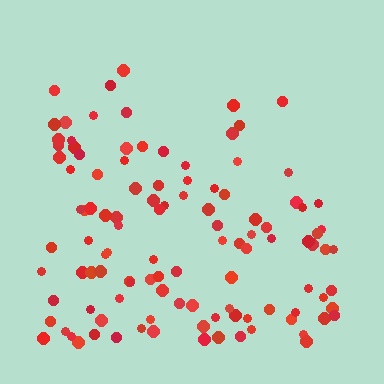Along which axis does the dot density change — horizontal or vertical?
Vertical.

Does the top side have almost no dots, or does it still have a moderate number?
Still a moderate number, just noticeably fewer than the bottom.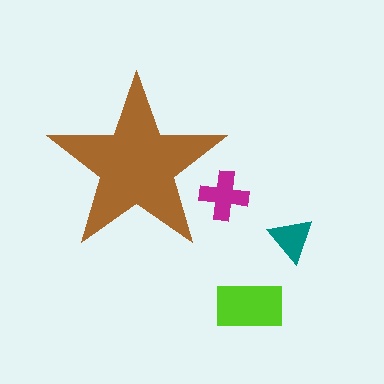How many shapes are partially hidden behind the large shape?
1 shape is partially hidden.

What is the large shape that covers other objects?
A brown star.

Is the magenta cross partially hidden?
Yes, the magenta cross is partially hidden behind the brown star.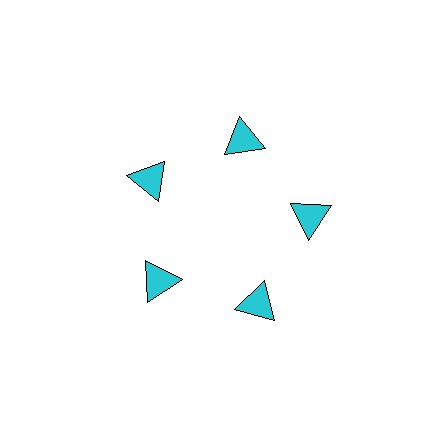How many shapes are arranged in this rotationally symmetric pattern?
There are 5 shapes, arranged in 5 groups of 1.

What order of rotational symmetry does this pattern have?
This pattern has 5-fold rotational symmetry.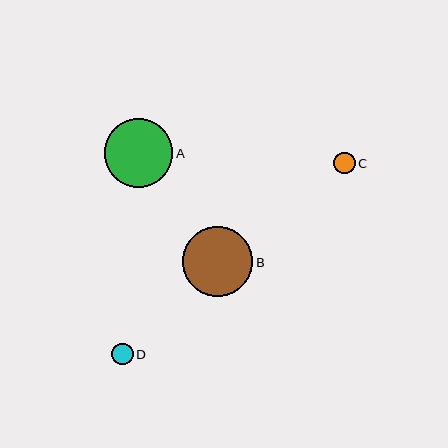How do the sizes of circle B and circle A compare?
Circle B and circle A are approximately the same size.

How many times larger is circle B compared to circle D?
Circle B is approximately 3.2 times the size of circle D.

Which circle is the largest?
Circle B is the largest with a size of approximately 70 pixels.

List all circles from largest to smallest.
From largest to smallest: B, A, D, C.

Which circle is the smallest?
Circle C is the smallest with a size of approximately 21 pixels.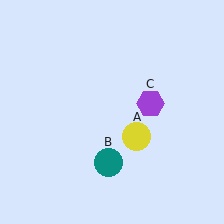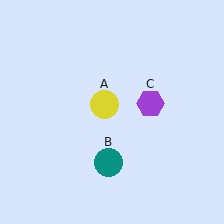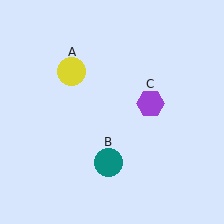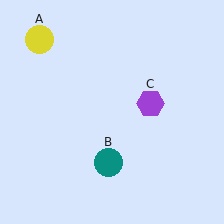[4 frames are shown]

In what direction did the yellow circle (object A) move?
The yellow circle (object A) moved up and to the left.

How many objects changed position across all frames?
1 object changed position: yellow circle (object A).